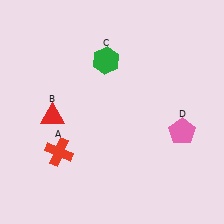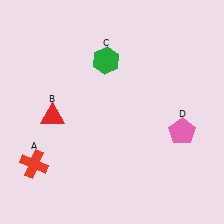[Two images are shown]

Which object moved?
The red cross (A) moved left.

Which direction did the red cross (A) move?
The red cross (A) moved left.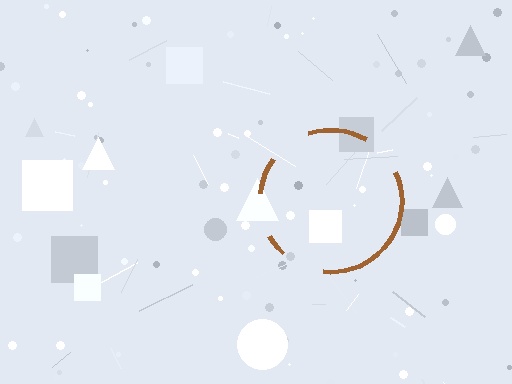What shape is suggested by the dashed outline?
The dashed outline suggests a circle.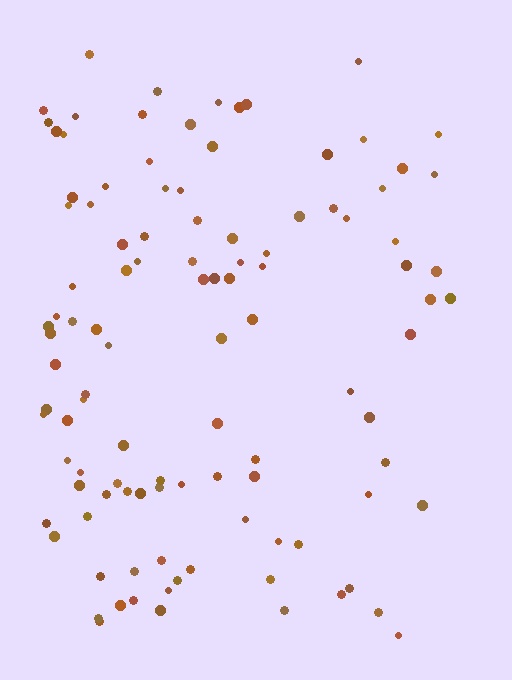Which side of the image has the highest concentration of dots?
The left.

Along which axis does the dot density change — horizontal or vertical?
Horizontal.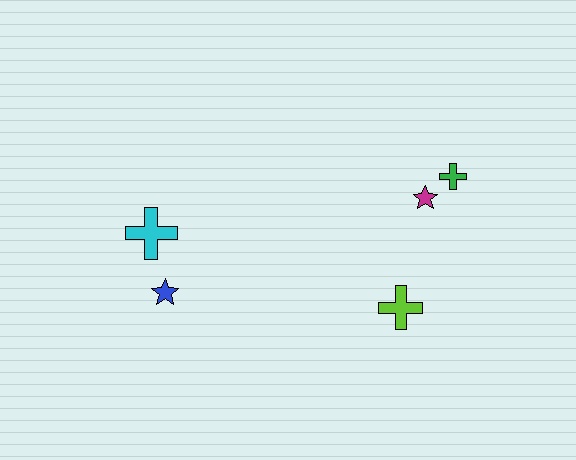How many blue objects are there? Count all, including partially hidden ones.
There is 1 blue object.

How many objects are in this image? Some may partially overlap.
There are 5 objects.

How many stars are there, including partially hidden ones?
There are 2 stars.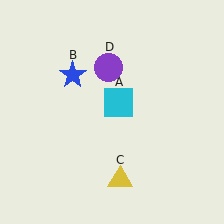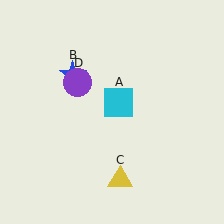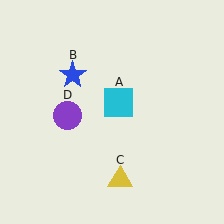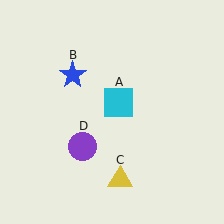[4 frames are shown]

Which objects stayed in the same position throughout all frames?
Cyan square (object A) and blue star (object B) and yellow triangle (object C) remained stationary.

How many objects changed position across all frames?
1 object changed position: purple circle (object D).